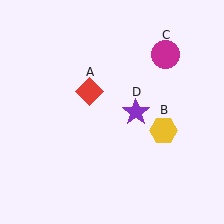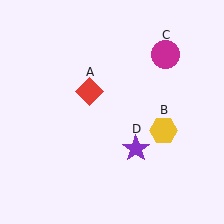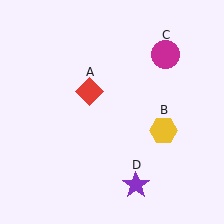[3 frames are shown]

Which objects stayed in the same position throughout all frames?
Red diamond (object A) and yellow hexagon (object B) and magenta circle (object C) remained stationary.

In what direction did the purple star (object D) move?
The purple star (object D) moved down.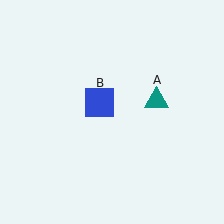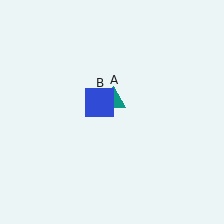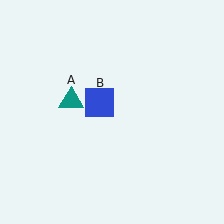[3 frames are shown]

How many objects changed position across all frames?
1 object changed position: teal triangle (object A).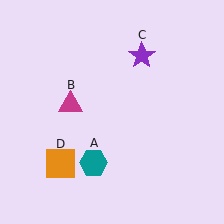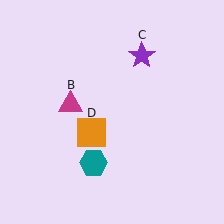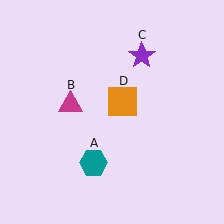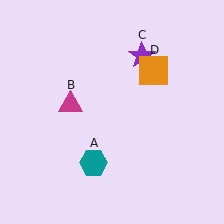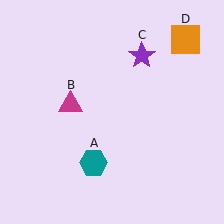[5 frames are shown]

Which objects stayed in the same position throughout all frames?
Teal hexagon (object A) and magenta triangle (object B) and purple star (object C) remained stationary.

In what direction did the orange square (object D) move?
The orange square (object D) moved up and to the right.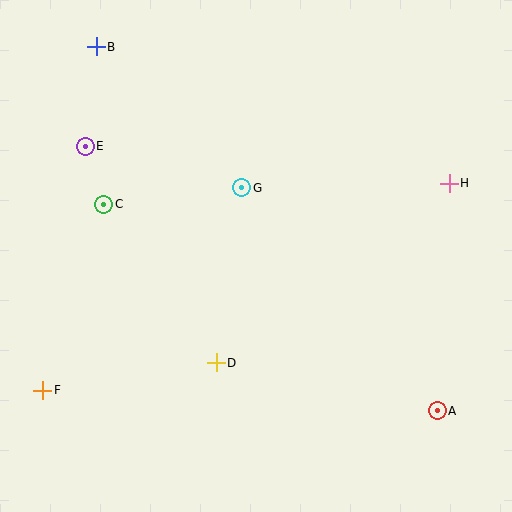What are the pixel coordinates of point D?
Point D is at (216, 363).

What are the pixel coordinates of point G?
Point G is at (242, 188).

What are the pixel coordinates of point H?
Point H is at (449, 183).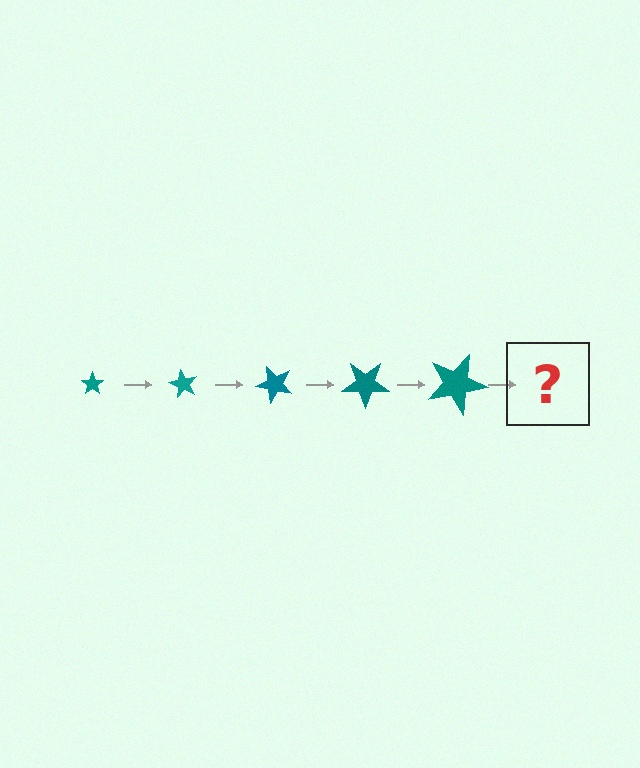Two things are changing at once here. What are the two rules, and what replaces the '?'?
The two rules are that the star grows larger each step and it rotates 60 degrees each step. The '?' should be a star, larger than the previous one and rotated 300 degrees from the start.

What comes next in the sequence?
The next element should be a star, larger than the previous one and rotated 300 degrees from the start.